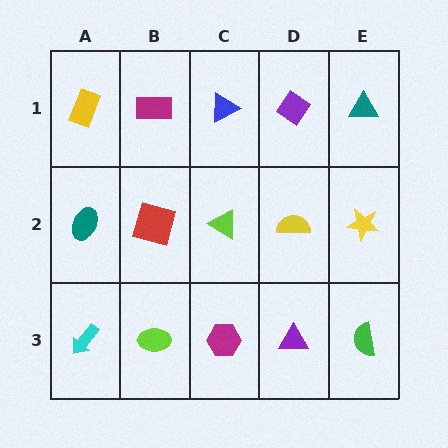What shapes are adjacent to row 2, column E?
A teal triangle (row 1, column E), a green semicircle (row 3, column E), a yellow semicircle (row 2, column D).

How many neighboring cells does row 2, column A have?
3.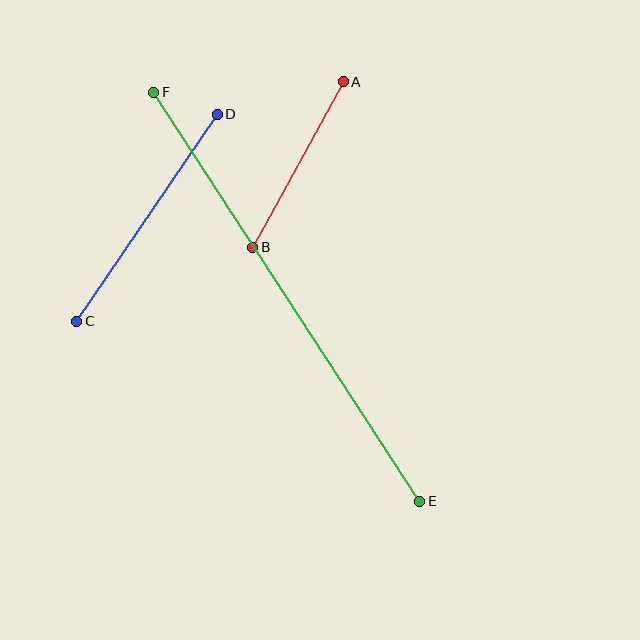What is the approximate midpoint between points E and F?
The midpoint is at approximately (287, 297) pixels.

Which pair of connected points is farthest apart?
Points E and F are farthest apart.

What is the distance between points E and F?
The distance is approximately 488 pixels.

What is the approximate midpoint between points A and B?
The midpoint is at approximately (298, 164) pixels.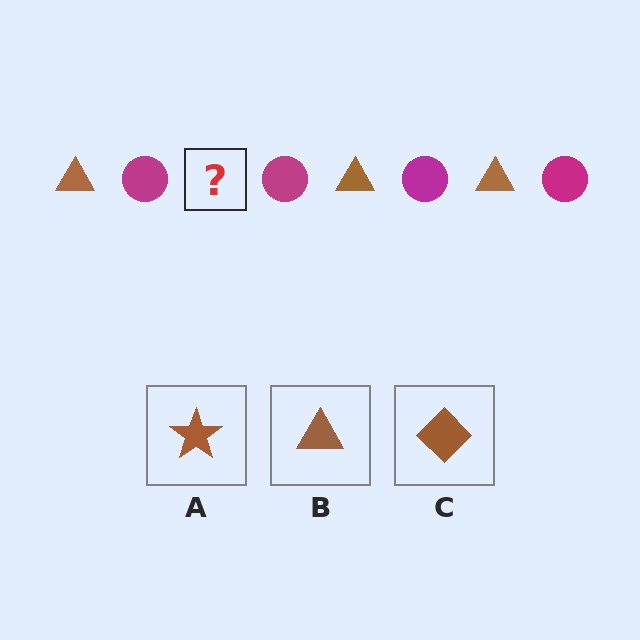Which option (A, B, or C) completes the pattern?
B.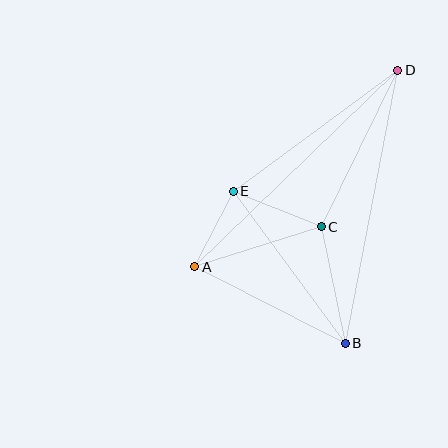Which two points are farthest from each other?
Points A and D are farthest from each other.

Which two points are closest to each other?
Points A and E are closest to each other.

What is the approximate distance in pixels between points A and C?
The distance between A and C is approximately 133 pixels.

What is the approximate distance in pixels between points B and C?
The distance between B and C is approximately 119 pixels.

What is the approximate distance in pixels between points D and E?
The distance between D and E is approximately 204 pixels.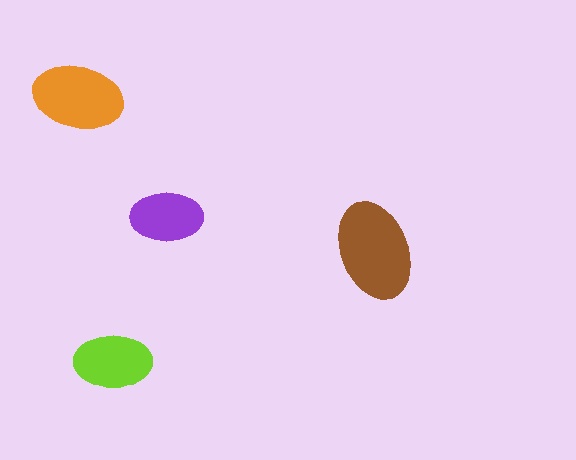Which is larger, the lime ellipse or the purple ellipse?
The lime one.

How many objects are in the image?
There are 4 objects in the image.